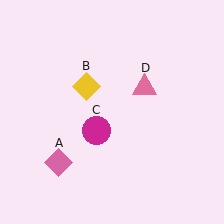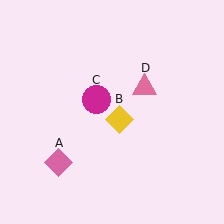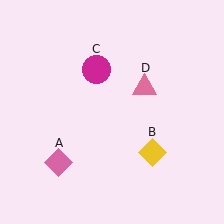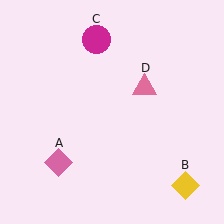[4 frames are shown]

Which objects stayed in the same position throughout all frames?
Pink diamond (object A) and pink triangle (object D) remained stationary.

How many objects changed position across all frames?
2 objects changed position: yellow diamond (object B), magenta circle (object C).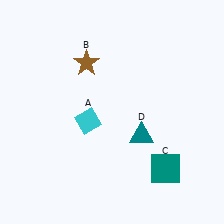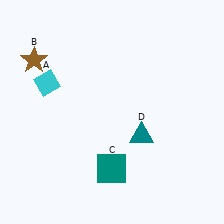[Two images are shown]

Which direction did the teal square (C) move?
The teal square (C) moved left.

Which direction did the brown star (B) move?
The brown star (B) moved left.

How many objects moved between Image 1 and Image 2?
3 objects moved between the two images.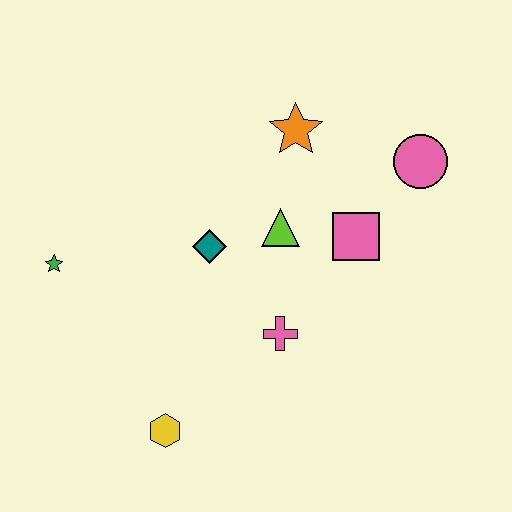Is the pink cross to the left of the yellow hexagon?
No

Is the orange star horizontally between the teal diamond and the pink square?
Yes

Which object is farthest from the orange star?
The yellow hexagon is farthest from the orange star.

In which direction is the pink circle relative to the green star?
The pink circle is to the right of the green star.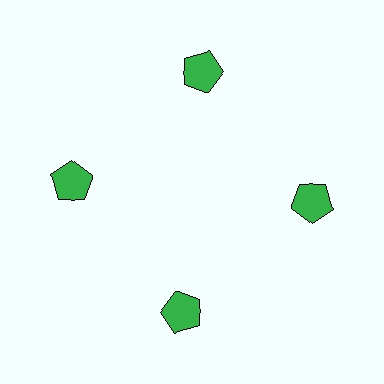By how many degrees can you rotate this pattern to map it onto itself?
The pattern maps onto itself every 90 degrees of rotation.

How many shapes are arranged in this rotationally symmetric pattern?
There are 4 shapes, arranged in 4 groups of 1.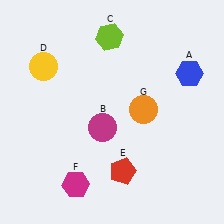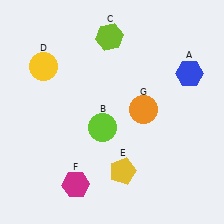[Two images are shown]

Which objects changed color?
B changed from magenta to lime. E changed from red to yellow.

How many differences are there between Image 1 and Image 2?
There are 2 differences between the two images.